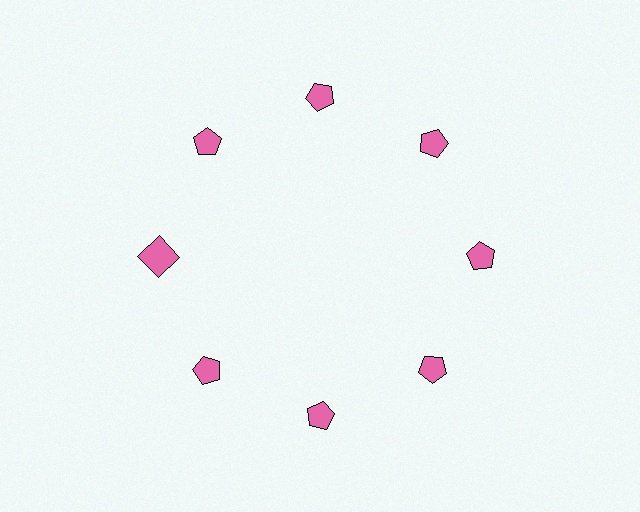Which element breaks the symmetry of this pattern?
The pink square at roughly the 9 o'clock position breaks the symmetry. All other shapes are pink pentagons.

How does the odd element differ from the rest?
It has a different shape: square instead of pentagon.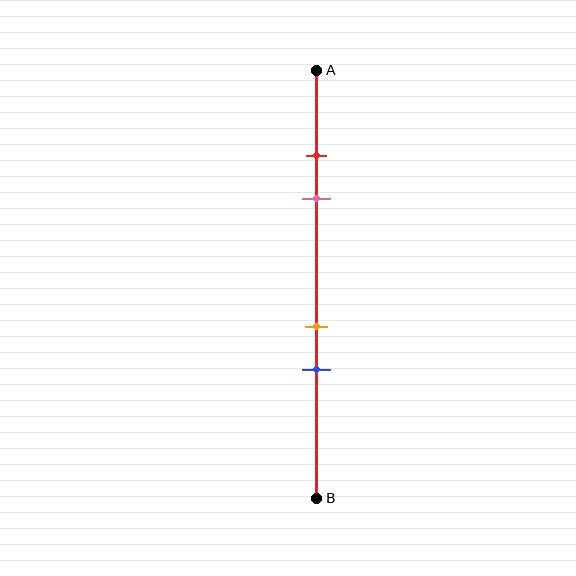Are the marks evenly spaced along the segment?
No, the marks are not evenly spaced.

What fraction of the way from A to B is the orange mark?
The orange mark is approximately 60% (0.6) of the way from A to B.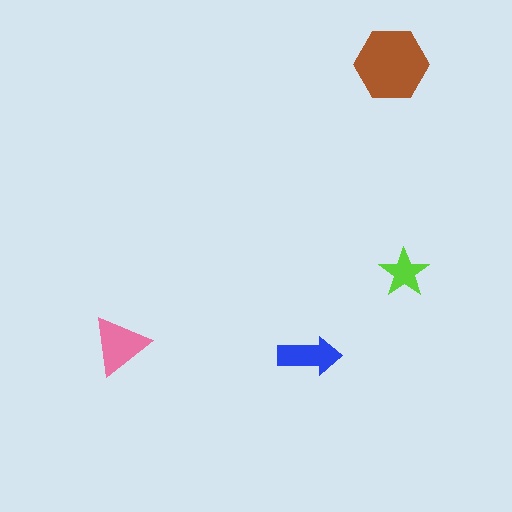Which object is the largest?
The brown hexagon.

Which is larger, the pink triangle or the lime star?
The pink triangle.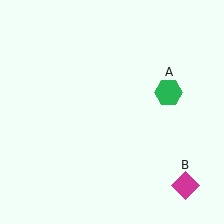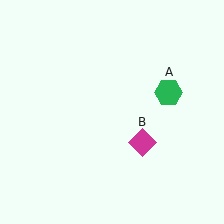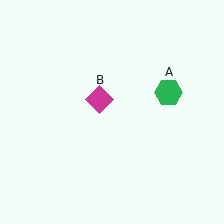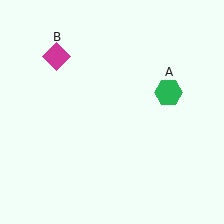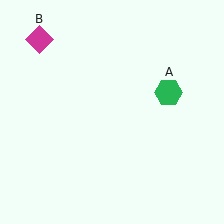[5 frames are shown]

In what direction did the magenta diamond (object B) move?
The magenta diamond (object B) moved up and to the left.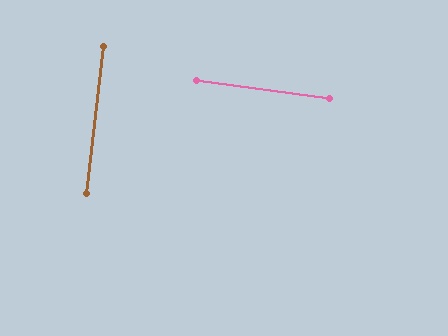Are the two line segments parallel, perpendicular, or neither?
Perpendicular — they meet at approximately 89°.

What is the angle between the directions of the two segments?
Approximately 89 degrees.